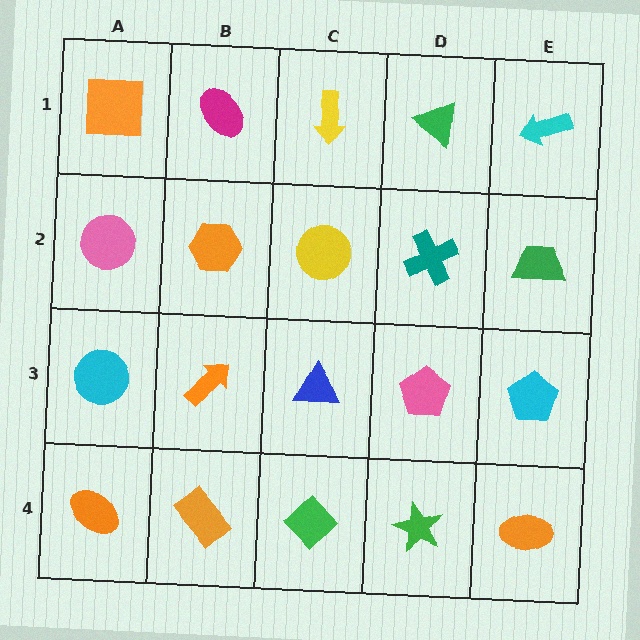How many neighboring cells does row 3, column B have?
4.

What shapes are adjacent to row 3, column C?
A yellow circle (row 2, column C), a green diamond (row 4, column C), an orange arrow (row 3, column B), a pink pentagon (row 3, column D).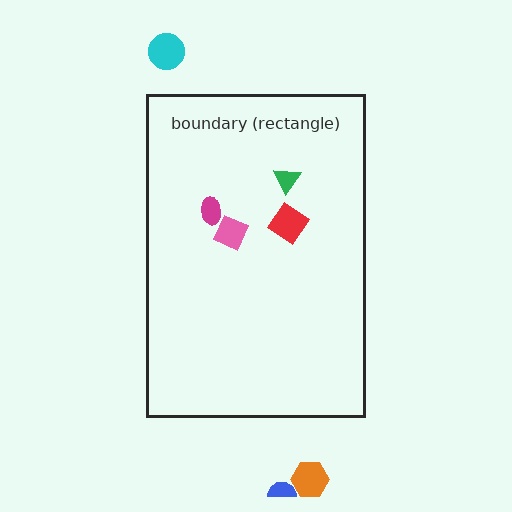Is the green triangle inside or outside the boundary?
Inside.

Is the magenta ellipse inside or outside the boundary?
Inside.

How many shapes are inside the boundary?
4 inside, 3 outside.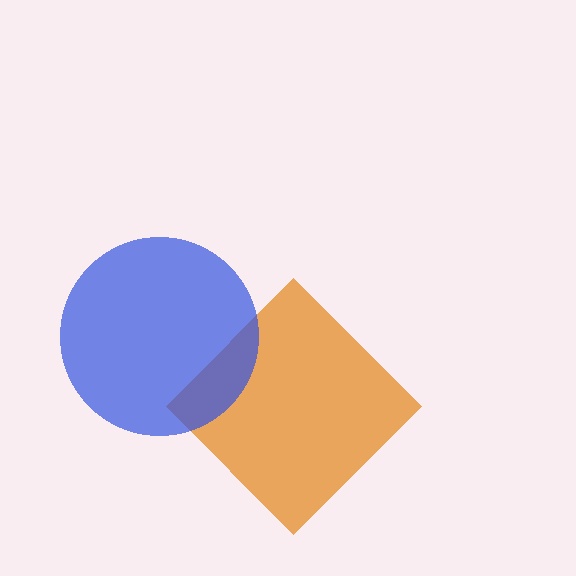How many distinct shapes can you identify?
There are 2 distinct shapes: an orange diamond, a blue circle.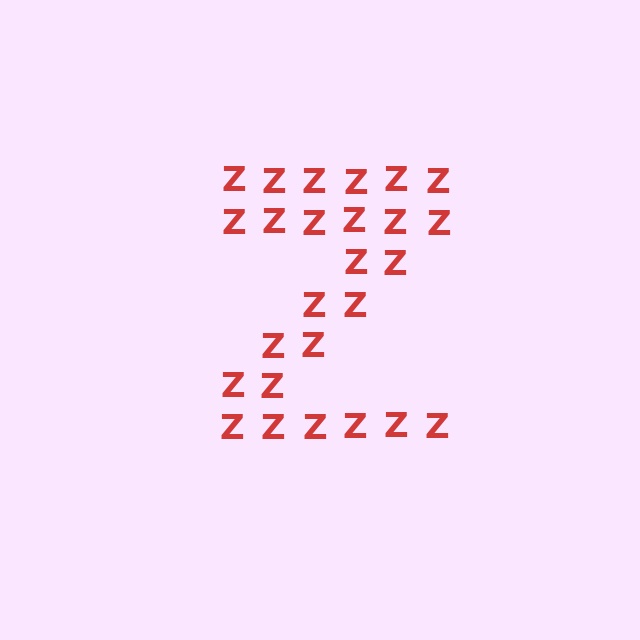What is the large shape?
The large shape is the letter Z.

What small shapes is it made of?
It is made of small letter Z's.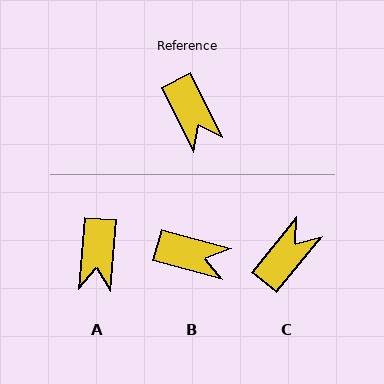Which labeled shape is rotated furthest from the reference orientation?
C, about 115 degrees away.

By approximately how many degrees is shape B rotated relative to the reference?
Approximately 49 degrees counter-clockwise.